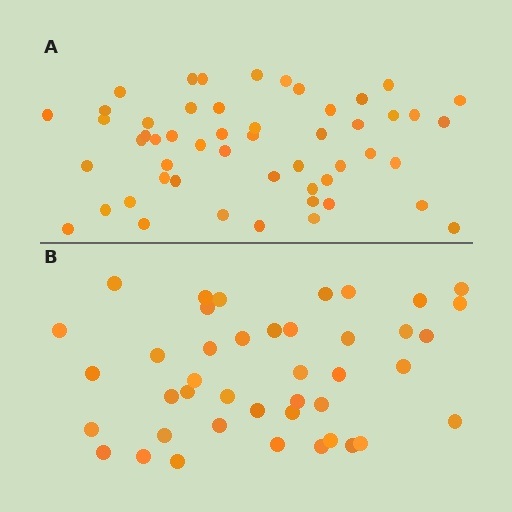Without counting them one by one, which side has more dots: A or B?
Region A (the top region) has more dots.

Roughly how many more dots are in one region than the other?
Region A has roughly 10 or so more dots than region B.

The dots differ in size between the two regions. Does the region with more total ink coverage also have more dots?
No. Region B has more total ink coverage because its dots are larger, but region A actually contains more individual dots. Total area can be misleading — the number of items is what matters here.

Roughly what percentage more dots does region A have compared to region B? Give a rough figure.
About 25% more.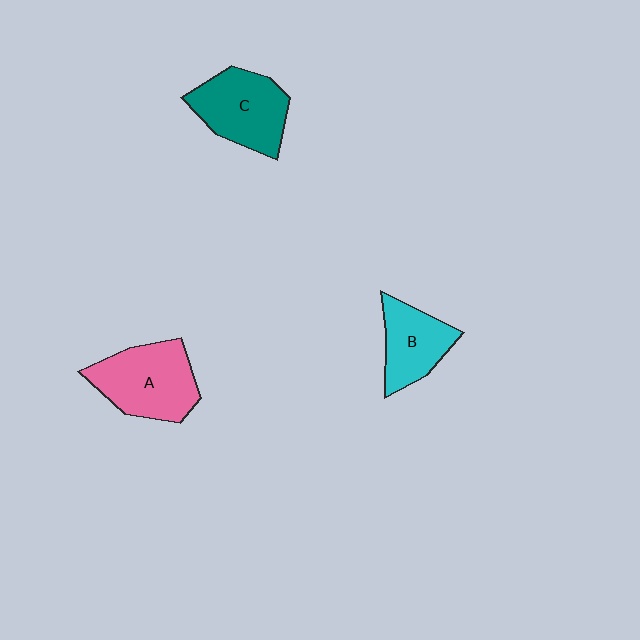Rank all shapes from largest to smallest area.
From largest to smallest: A (pink), C (teal), B (cyan).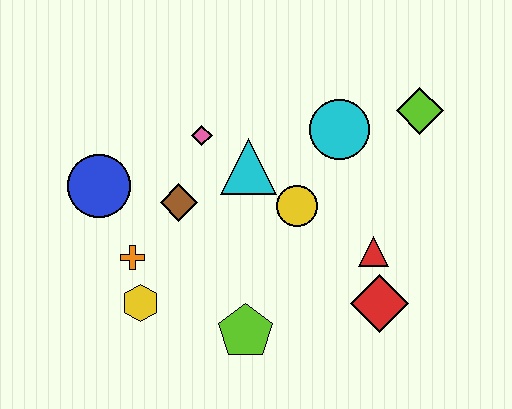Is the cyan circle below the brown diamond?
No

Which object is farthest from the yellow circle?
The blue circle is farthest from the yellow circle.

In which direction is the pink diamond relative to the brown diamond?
The pink diamond is above the brown diamond.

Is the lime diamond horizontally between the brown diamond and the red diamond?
No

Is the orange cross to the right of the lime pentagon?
No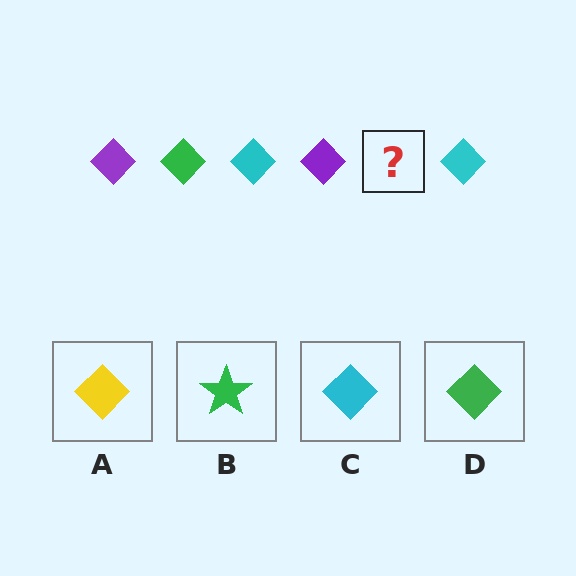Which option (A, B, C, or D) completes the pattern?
D.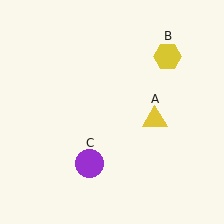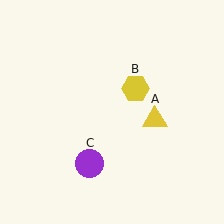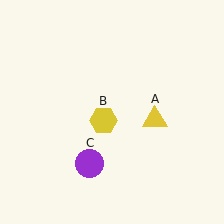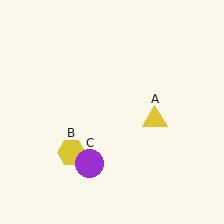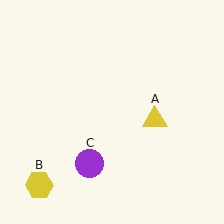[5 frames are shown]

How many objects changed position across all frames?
1 object changed position: yellow hexagon (object B).